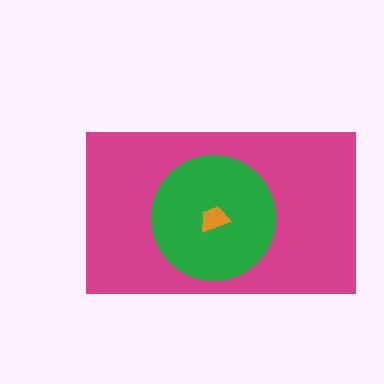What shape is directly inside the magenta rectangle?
The green circle.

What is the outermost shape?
The magenta rectangle.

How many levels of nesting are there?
3.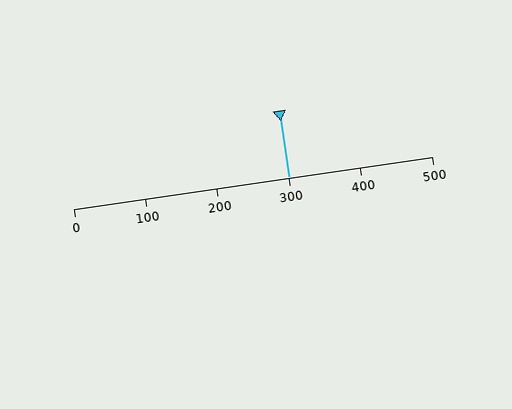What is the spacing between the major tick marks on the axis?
The major ticks are spaced 100 apart.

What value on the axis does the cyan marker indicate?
The marker indicates approximately 300.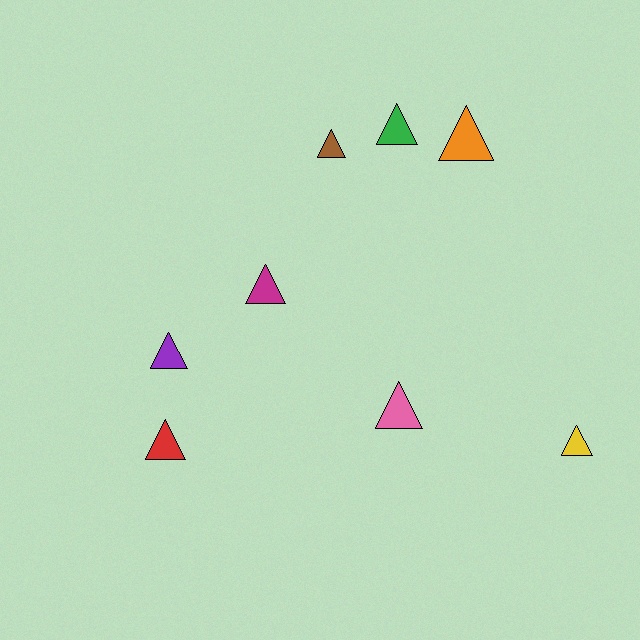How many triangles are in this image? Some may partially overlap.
There are 8 triangles.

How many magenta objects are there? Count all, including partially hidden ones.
There is 1 magenta object.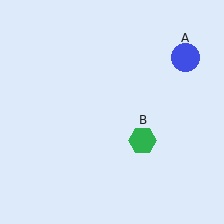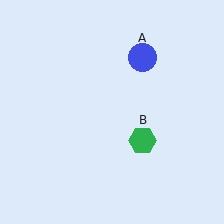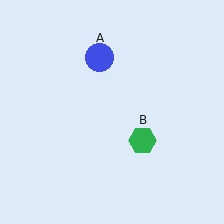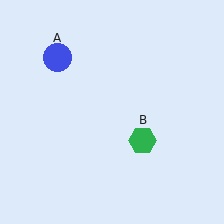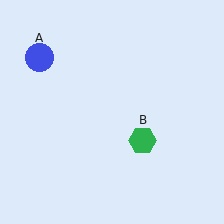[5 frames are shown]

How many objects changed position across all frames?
1 object changed position: blue circle (object A).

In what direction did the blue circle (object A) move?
The blue circle (object A) moved left.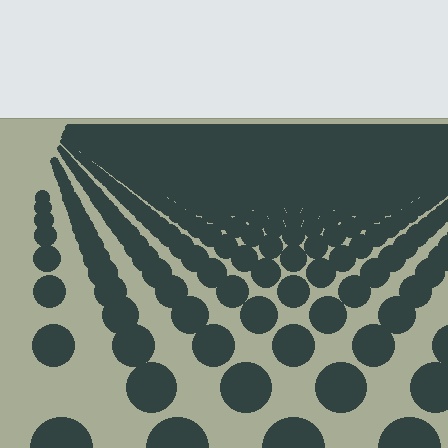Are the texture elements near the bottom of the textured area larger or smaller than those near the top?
Larger. Near the bottom, elements are closer to the viewer and appear at a bigger on-screen size.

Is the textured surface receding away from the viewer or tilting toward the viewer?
The surface is receding away from the viewer. Texture elements get smaller and denser toward the top.